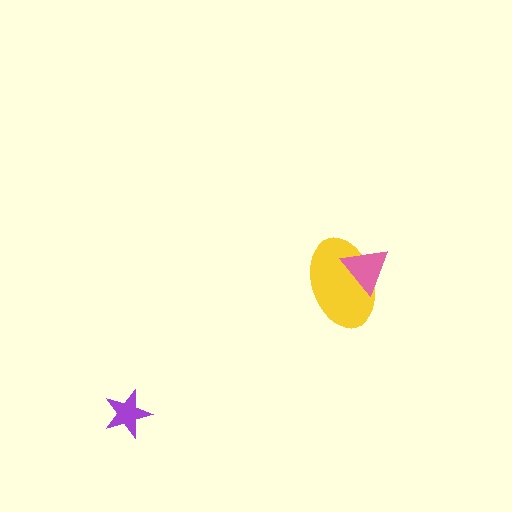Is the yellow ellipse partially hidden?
Yes, it is partially covered by another shape.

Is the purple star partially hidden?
No, no other shape covers it.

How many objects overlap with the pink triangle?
1 object overlaps with the pink triangle.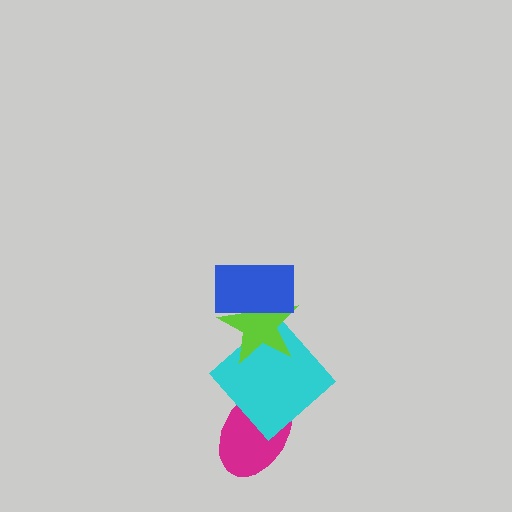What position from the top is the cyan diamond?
The cyan diamond is 3rd from the top.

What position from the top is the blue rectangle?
The blue rectangle is 1st from the top.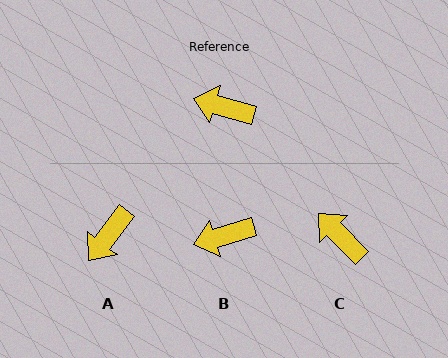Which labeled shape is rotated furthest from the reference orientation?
A, about 69 degrees away.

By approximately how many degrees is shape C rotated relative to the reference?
Approximately 30 degrees clockwise.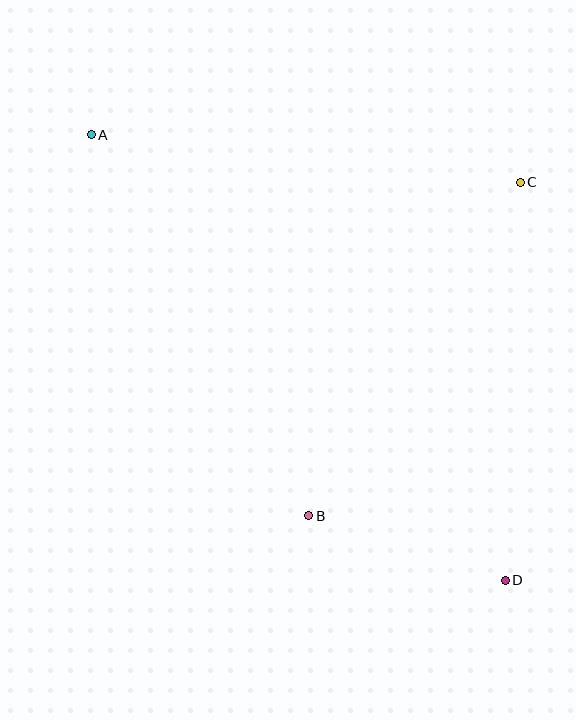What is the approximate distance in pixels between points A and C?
The distance between A and C is approximately 432 pixels.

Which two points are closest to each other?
Points B and D are closest to each other.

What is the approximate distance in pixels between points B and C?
The distance between B and C is approximately 395 pixels.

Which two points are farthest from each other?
Points A and D are farthest from each other.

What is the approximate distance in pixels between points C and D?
The distance between C and D is approximately 398 pixels.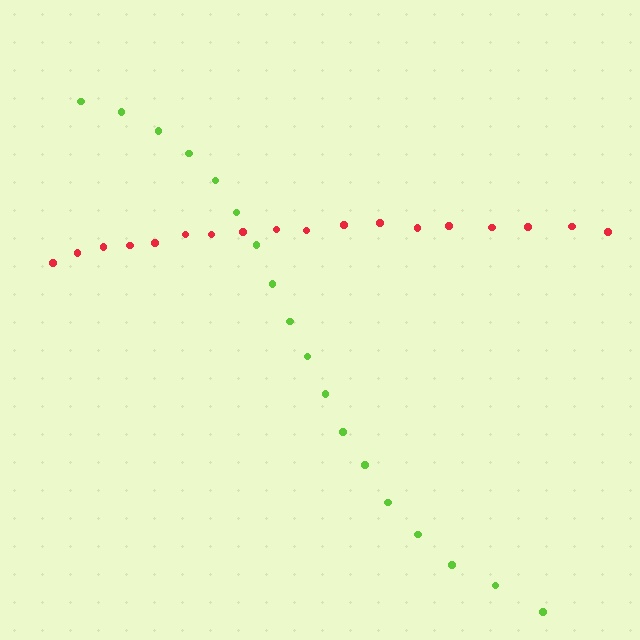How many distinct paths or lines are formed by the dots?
There are 2 distinct paths.